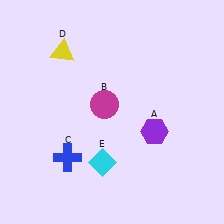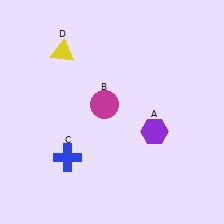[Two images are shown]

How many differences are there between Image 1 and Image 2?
There is 1 difference between the two images.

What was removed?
The cyan diamond (E) was removed in Image 2.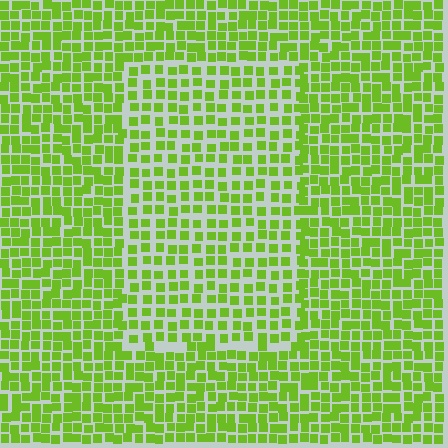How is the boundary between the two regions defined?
The boundary is defined by a change in element density (approximately 1.5x ratio). All elements are the same color, size, and shape.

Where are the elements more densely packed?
The elements are more densely packed outside the rectangle boundary.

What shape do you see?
I see a rectangle.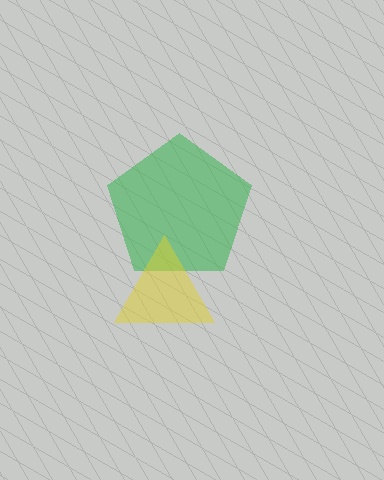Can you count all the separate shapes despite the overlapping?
Yes, there are 2 separate shapes.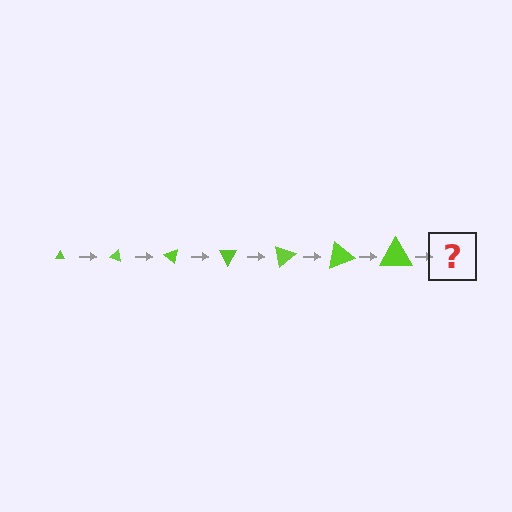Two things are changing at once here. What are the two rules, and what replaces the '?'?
The two rules are that the triangle grows larger each step and it rotates 20 degrees each step. The '?' should be a triangle, larger than the previous one and rotated 140 degrees from the start.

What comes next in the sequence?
The next element should be a triangle, larger than the previous one and rotated 140 degrees from the start.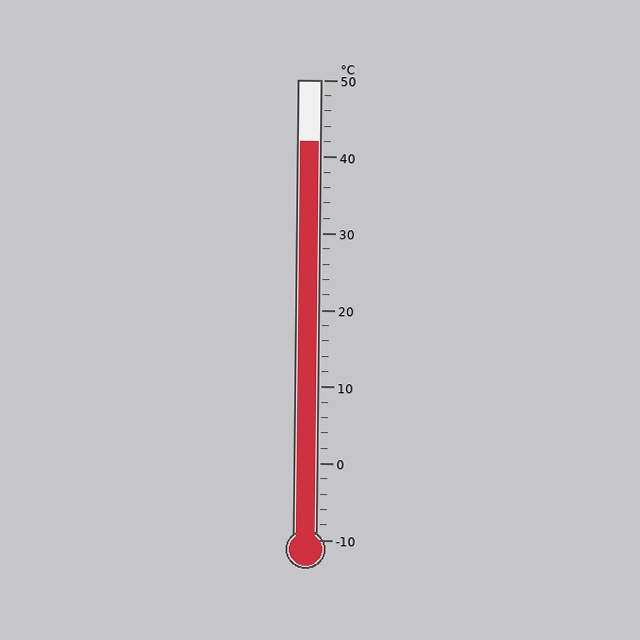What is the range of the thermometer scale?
The thermometer scale ranges from -10°C to 50°C.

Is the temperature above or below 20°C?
The temperature is above 20°C.